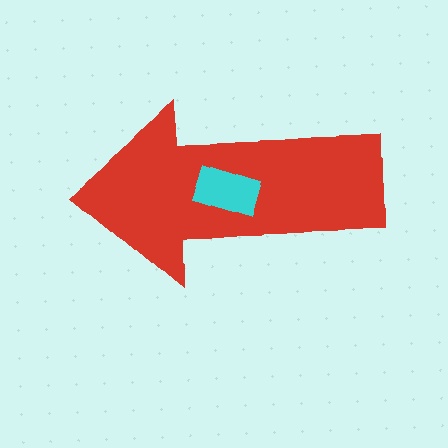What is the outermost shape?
The red arrow.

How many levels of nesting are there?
2.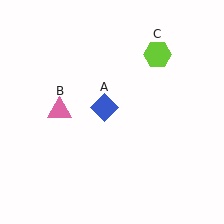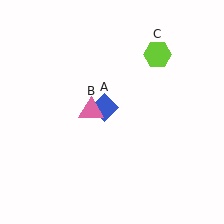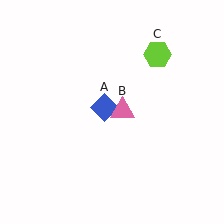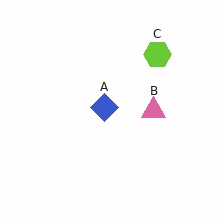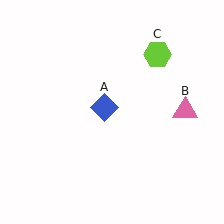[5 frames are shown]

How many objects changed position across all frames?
1 object changed position: pink triangle (object B).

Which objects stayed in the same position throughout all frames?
Blue diamond (object A) and lime hexagon (object C) remained stationary.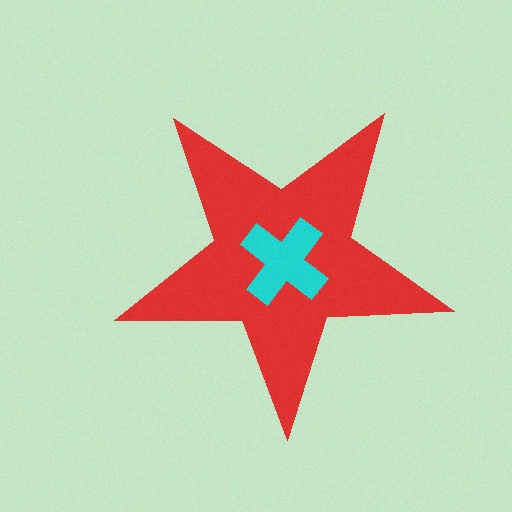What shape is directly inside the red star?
The cyan cross.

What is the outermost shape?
The red star.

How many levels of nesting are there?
2.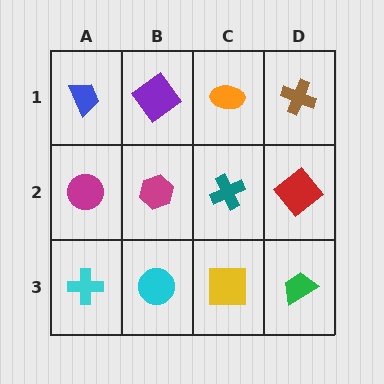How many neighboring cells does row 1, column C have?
3.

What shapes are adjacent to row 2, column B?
A purple diamond (row 1, column B), a cyan circle (row 3, column B), a magenta circle (row 2, column A), a teal cross (row 2, column C).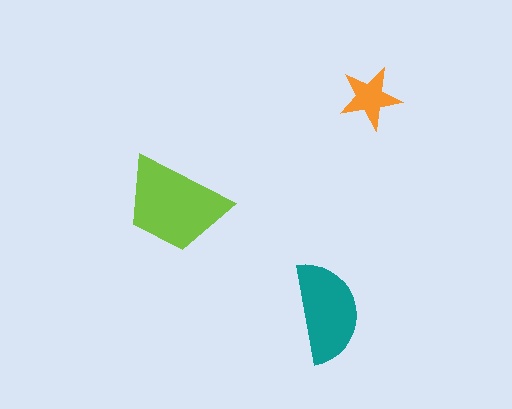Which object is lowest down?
The teal semicircle is bottommost.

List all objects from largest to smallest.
The lime trapezoid, the teal semicircle, the orange star.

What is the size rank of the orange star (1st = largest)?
3rd.